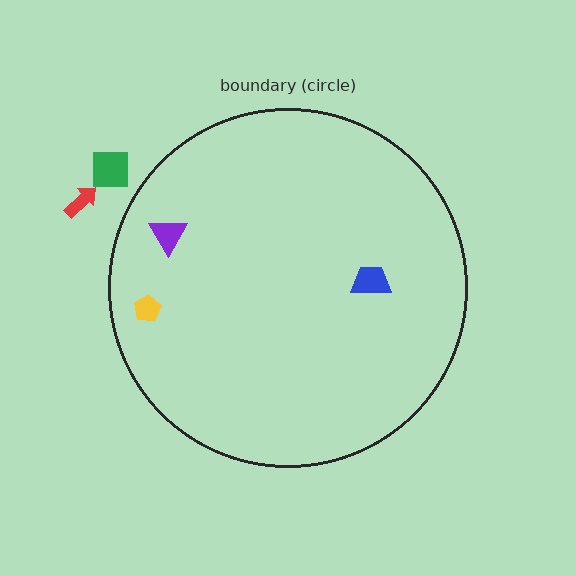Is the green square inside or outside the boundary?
Outside.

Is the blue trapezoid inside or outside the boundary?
Inside.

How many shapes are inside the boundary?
3 inside, 2 outside.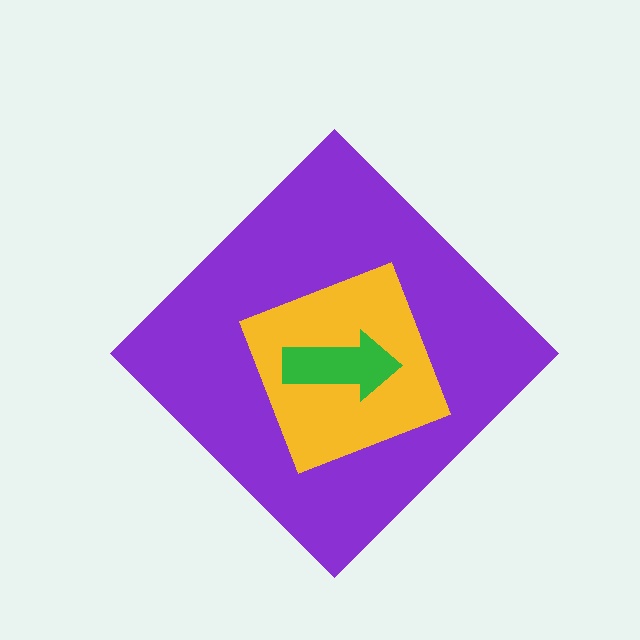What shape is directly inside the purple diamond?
The yellow square.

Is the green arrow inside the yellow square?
Yes.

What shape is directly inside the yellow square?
The green arrow.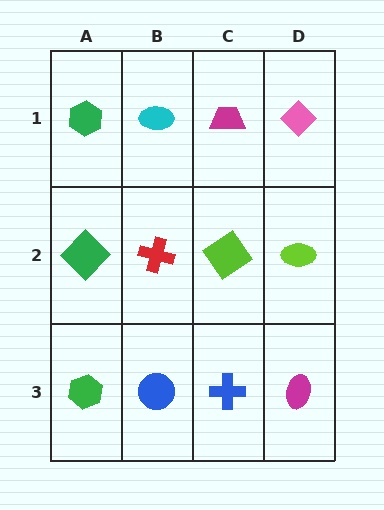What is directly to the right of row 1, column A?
A cyan ellipse.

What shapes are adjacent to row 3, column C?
A lime diamond (row 2, column C), a blue circle (row 3, column B), a magenta ellipse (row 3, column D).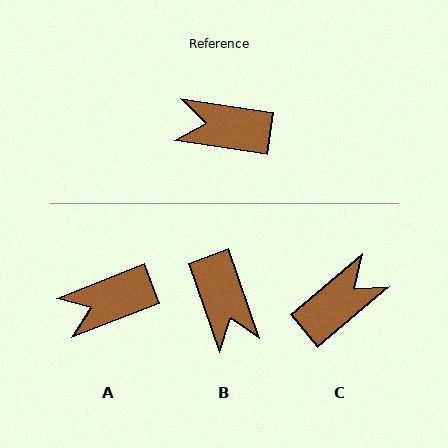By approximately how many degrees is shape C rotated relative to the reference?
Approximately 132 degrees clockwise.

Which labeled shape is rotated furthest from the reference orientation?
C, about 132 degrees away.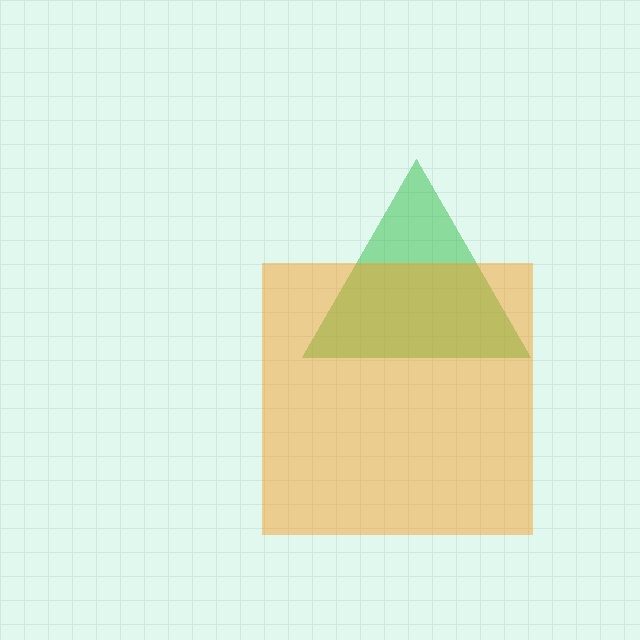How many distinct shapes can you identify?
There are 2 distinct shapes: a green triangle, an orange square.